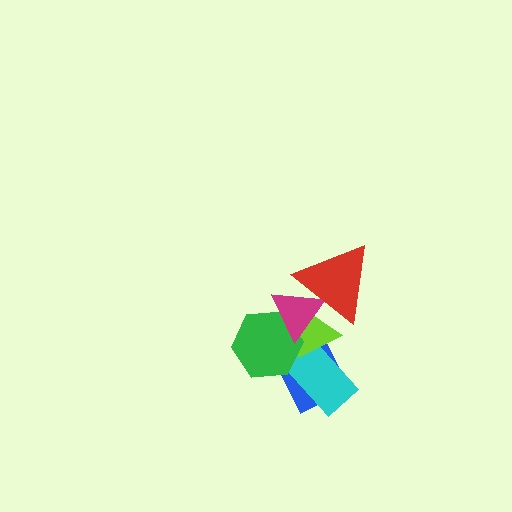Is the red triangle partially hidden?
No, no other shape covers it.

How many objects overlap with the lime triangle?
5 objects overlap with the lime triangle.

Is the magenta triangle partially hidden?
Yes, it is partially covered by another shape.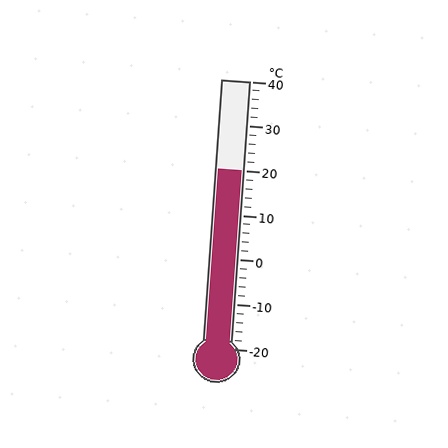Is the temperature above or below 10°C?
The temperature is above 10°C.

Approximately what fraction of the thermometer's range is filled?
The thermometer is filled to approximately 65% of its range.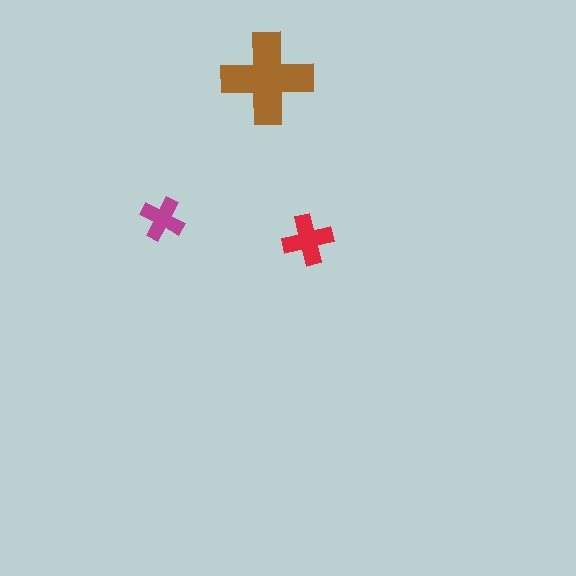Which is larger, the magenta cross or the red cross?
The red one.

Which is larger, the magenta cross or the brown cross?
The brown one.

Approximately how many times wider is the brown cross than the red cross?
About 2 times wider.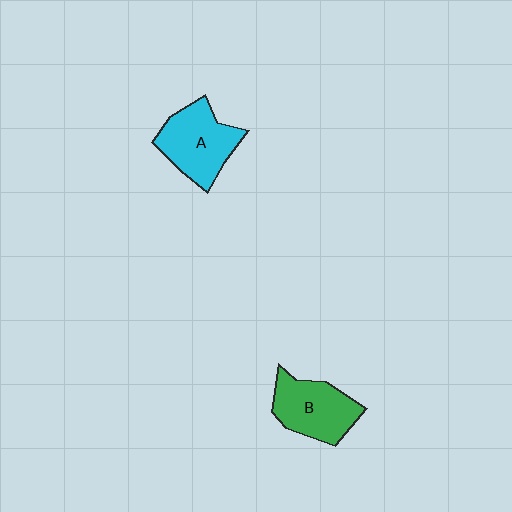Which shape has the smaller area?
Shape B (green).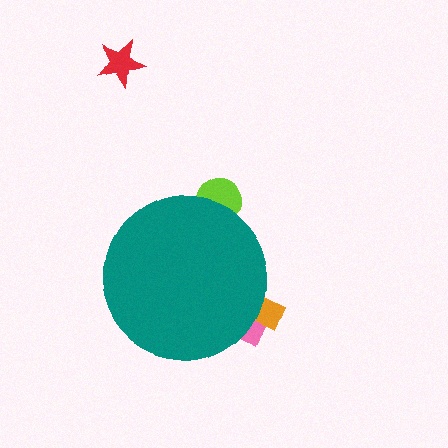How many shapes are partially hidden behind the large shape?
3 shapes are partially hidden.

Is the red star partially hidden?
No, the red star is fully visible.